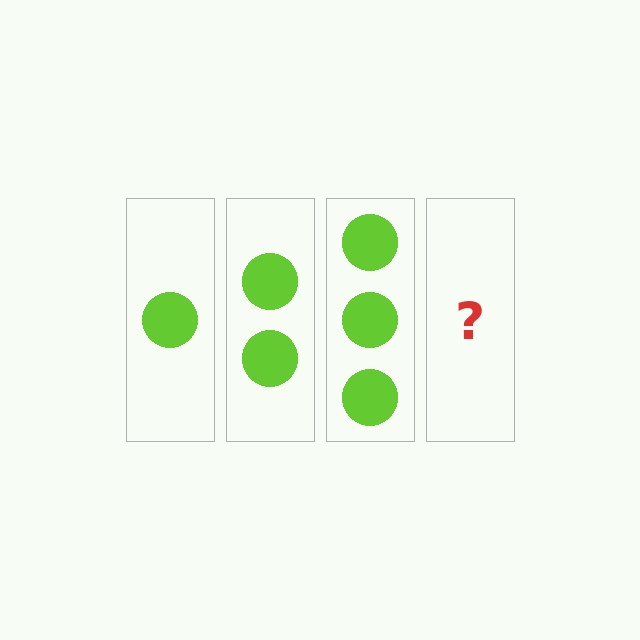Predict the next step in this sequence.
The next step is 4 circles.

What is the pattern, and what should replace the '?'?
The pattern is that each step adds one more circle. The '?' should be 4 circles.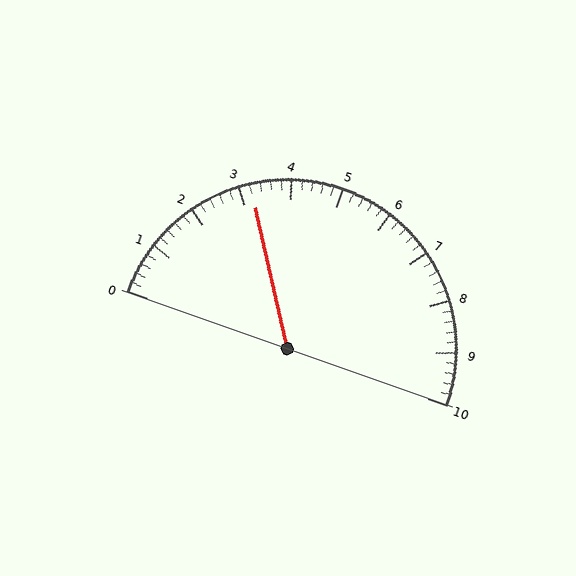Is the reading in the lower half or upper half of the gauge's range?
The reading is in the lower half of the range (0 to 10).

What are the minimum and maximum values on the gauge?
The gauge ranges from 0 to 10.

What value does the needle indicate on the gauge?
The needle indicates approximately 3.2.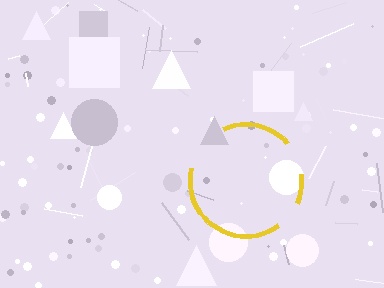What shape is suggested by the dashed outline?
The dashed outline suggests a circle.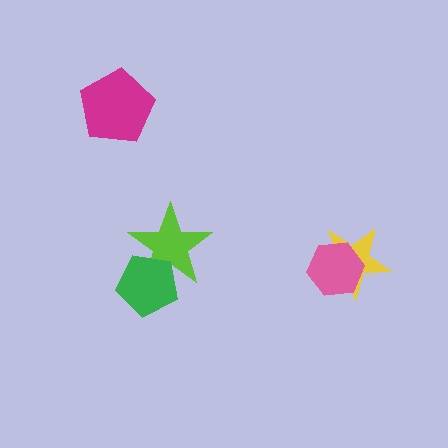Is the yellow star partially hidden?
Yes, it is partially covered by another shape.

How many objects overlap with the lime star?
1 object overlaps with the lime star.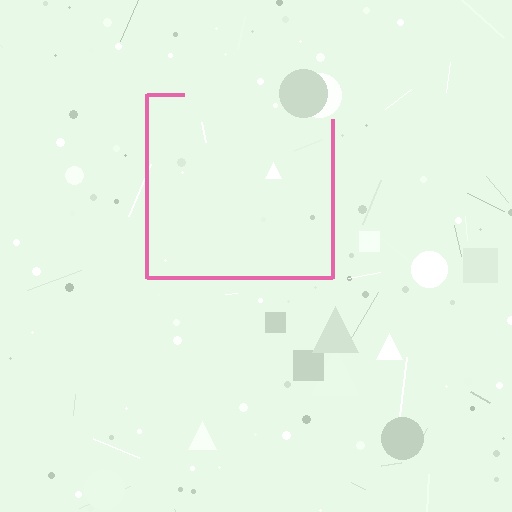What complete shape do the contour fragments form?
The contour fragments form a square.